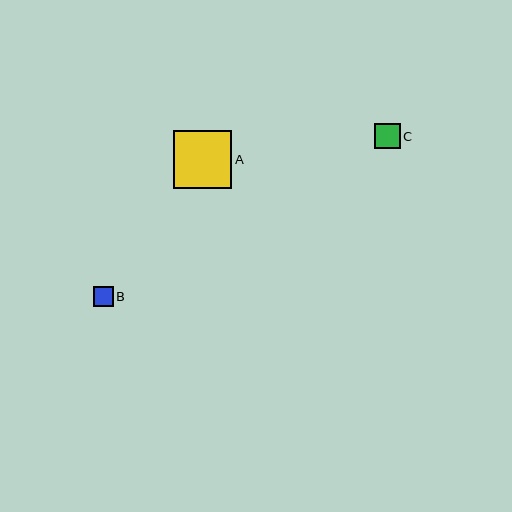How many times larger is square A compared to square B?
Square A is approximately 2.8 times the size of square B.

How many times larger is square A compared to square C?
Square A is approximately 2.3 times the size of square C.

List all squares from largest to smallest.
From largest to smallest: A, C, B.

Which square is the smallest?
Square B is the smallest with a size of approximately 20 pixels.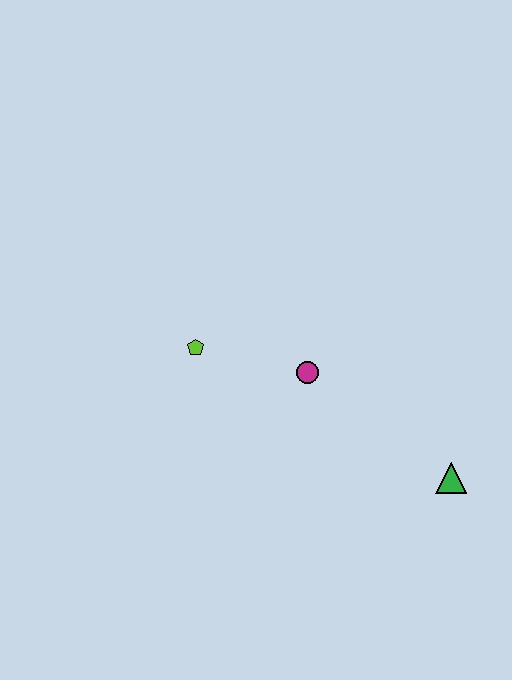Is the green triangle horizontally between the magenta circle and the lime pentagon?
No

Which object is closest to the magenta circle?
The lime pentagon is closest to the magenta circle.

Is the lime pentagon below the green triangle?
No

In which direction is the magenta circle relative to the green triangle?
The magenta circle is to the left of the green triangle.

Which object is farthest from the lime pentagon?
The green triangle is farthest from the lime pentagon.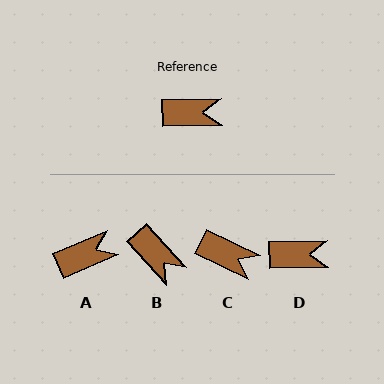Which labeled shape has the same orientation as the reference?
D.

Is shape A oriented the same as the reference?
No, it is off by about 22 degrees.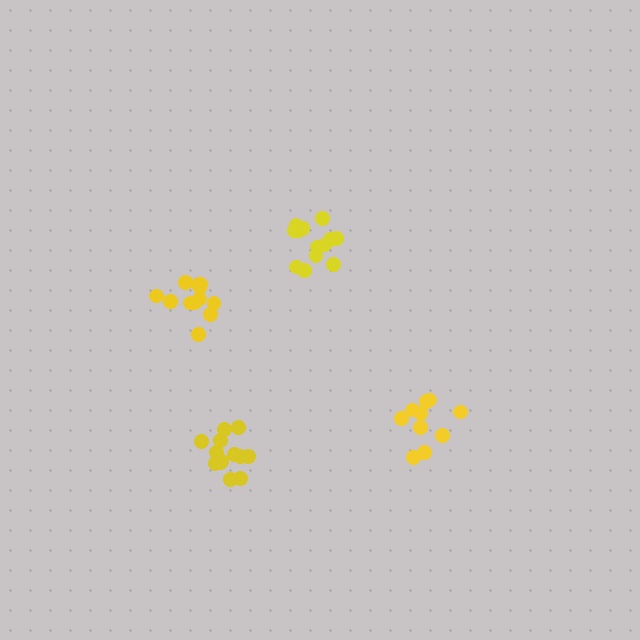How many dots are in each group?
Group 1: 13 dots, Group 2: 12 dots, Group 3: 14 dots, Group 4: 10 dots (49 total).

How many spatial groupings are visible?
There are 4 spatial groupings.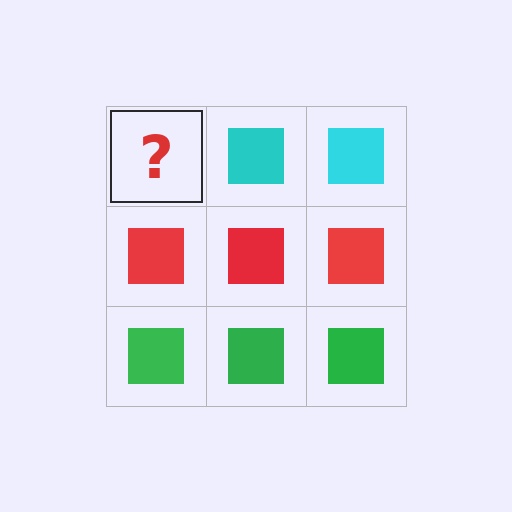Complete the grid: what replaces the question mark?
The question mark should be replaced with a cyan square.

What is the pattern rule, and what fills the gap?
The rule is that each row has a consistent color. The gap should be filled with a cyan square.